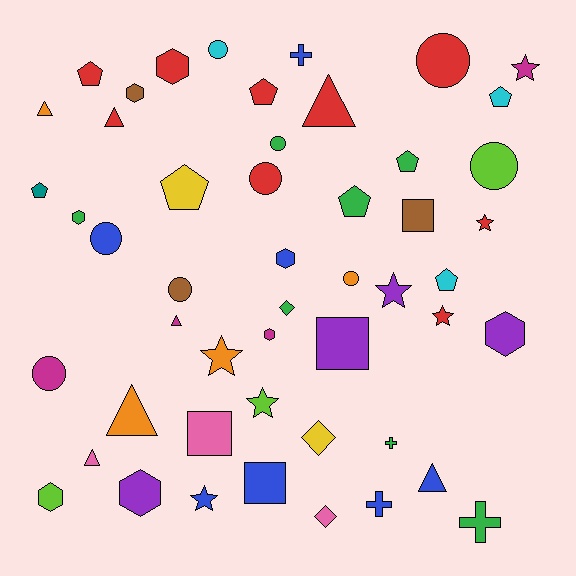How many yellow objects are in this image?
There are 2 yellow objects.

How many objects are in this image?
There are 50 objects.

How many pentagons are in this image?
There are 8 pentagons.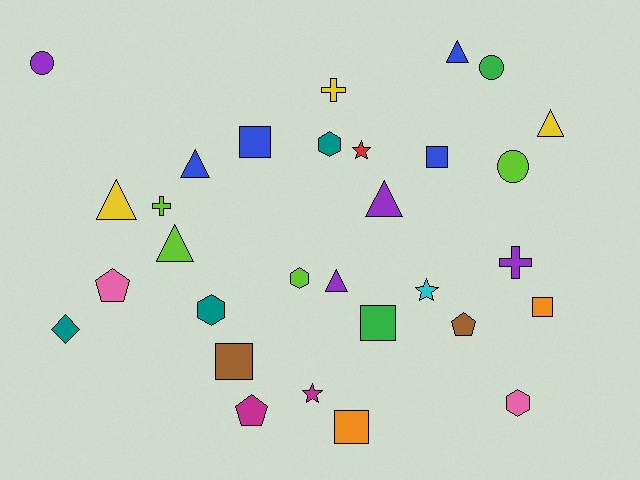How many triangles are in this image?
There are 7 triangles.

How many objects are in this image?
There are 30 objects.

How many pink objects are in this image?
There are 2 pink objects.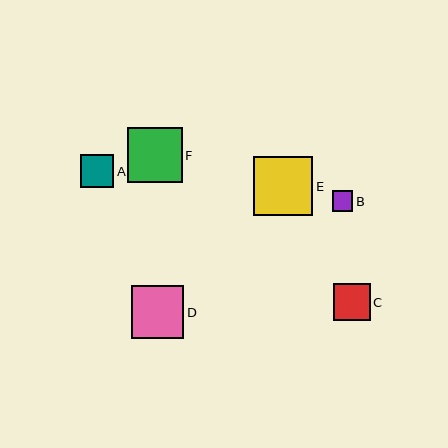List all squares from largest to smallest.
From largest to smallest: E, F, D, C, A, B.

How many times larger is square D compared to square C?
Square D is approximately 1.4 times the size of square C.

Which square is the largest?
Square E is the largest with a size of approximately 59 pixels.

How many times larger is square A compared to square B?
Square A is approximately 1.6 times the size of square B.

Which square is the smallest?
Square B is the smallest with a size of approximately 20 pixels.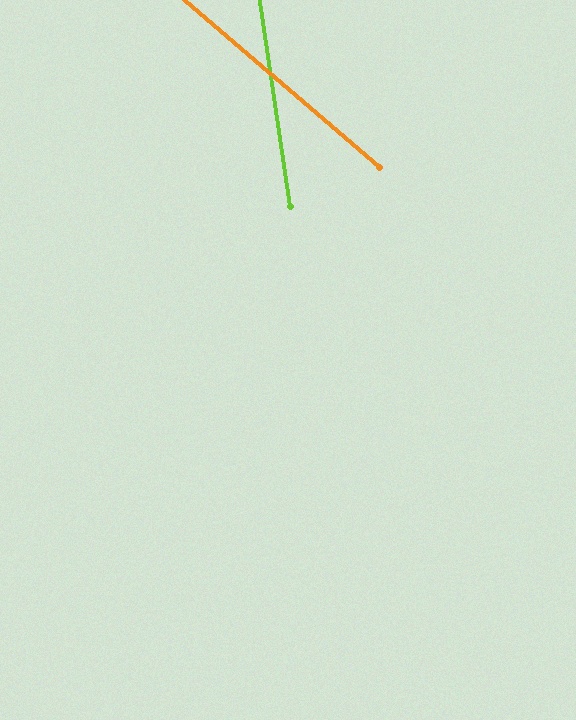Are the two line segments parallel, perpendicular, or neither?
Neither parallel nor perpendicular — they differ by about 41°.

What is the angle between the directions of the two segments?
Approximately 41 degrees.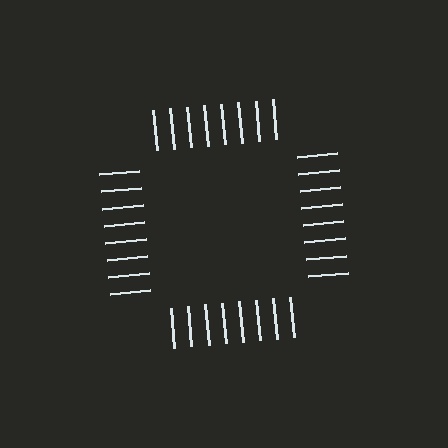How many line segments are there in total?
32 — 8 along each of the 4 edges.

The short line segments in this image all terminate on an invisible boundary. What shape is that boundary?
An illusory square — the line segments terminate on its edges but no continuous stroke is drawn.